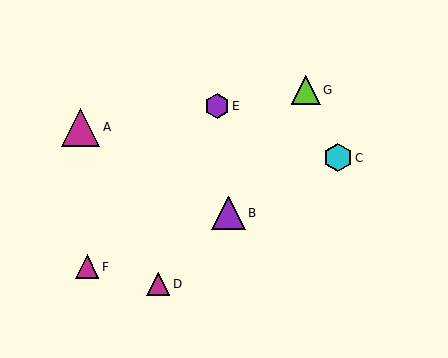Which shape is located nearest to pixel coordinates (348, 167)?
The cyan hexagon (labeled C) at (338, 158) is nearest to that location.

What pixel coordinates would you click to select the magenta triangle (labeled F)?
Click at (87, 267) to select the magenta triangle F.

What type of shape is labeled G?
Shape G is a lime triangle.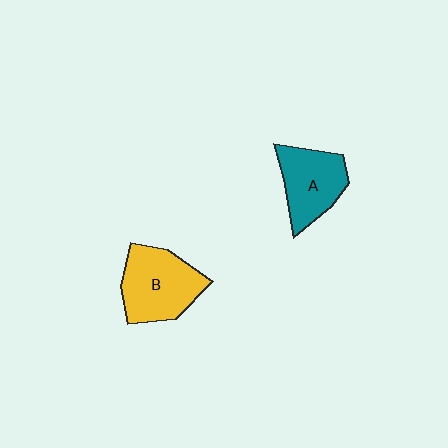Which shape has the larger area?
Shape B (yellow).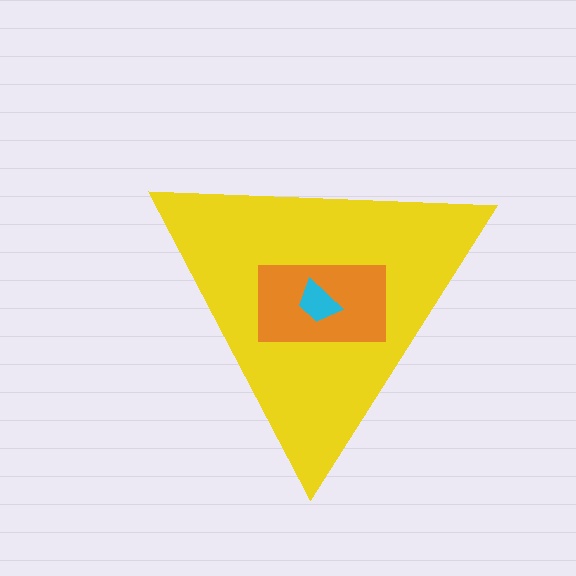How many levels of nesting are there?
3.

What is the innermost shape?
The cyan trapezoid.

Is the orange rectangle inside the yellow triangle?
Yes.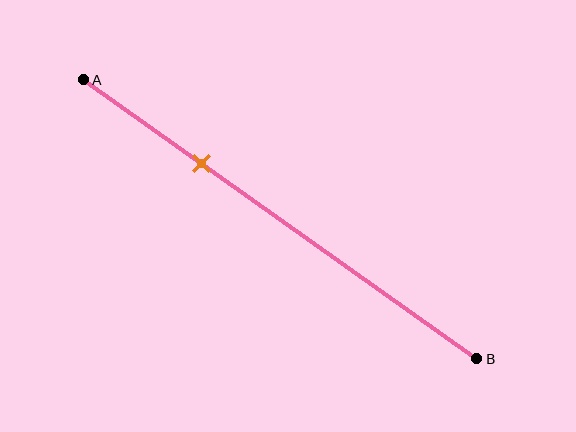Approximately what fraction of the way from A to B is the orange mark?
The orange mark is approximately 30% of the way from A to B.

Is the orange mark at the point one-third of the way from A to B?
No, the mark is at about 30% from A, not at the 33% one-third point.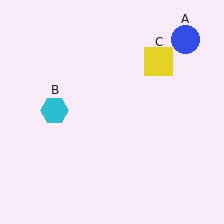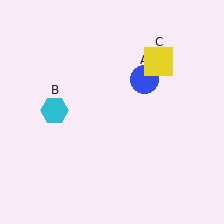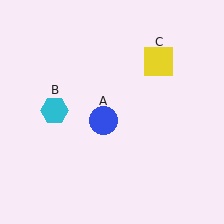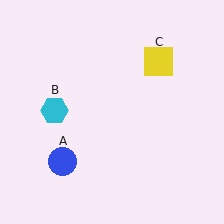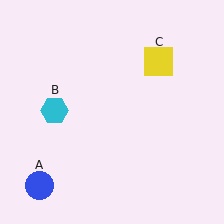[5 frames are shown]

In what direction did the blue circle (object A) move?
The blue circle (object A) moved down and to the left.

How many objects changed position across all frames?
1 object changed position: blue circle (object A).